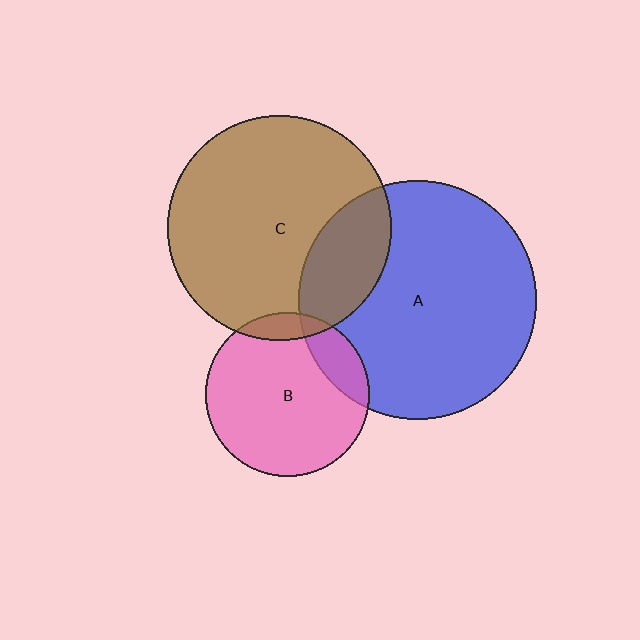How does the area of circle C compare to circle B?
Approximately 1.9 times.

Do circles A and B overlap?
Yes.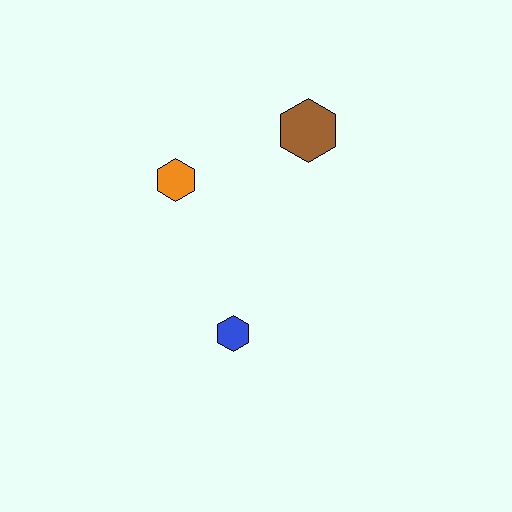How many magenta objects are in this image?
There are no magenta objects.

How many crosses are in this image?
There are no crosses.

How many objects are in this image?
There are 3 objects.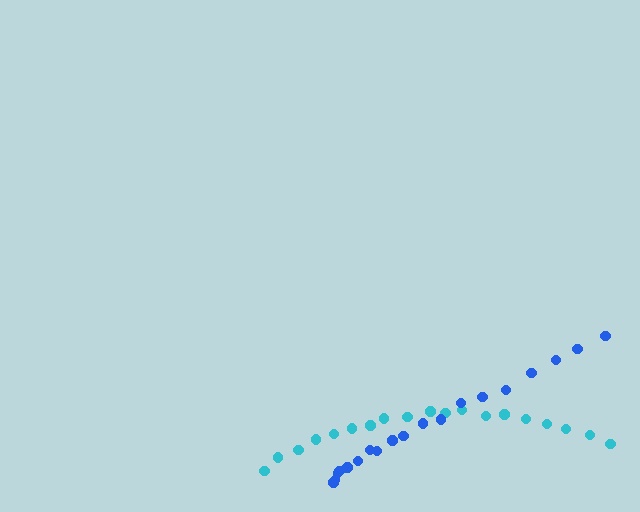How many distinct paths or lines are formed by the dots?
There are 2 distinct paths.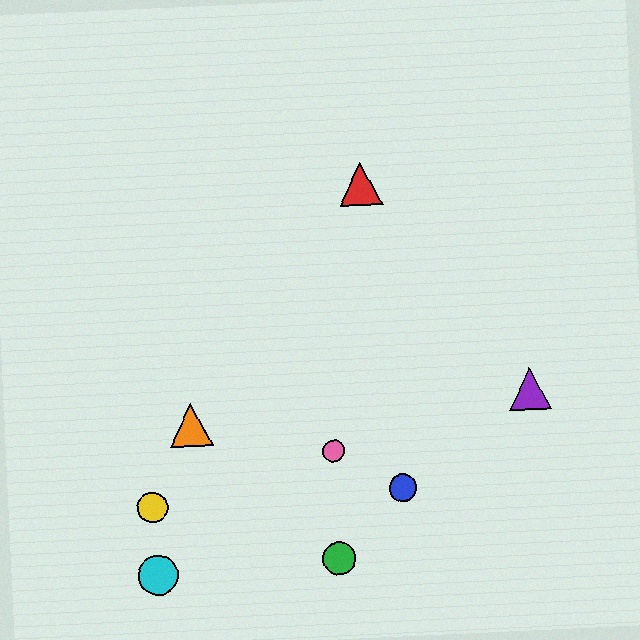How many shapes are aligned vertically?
2 shapes (the green circle, the pink circle) are aligned vertically.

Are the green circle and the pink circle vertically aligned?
Yes, both are at x≈339.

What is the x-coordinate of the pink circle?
The pink circle is at x≈334.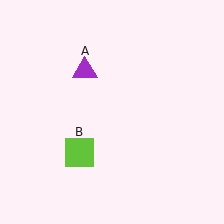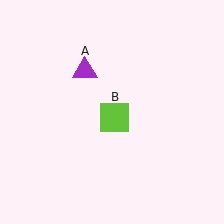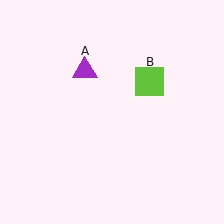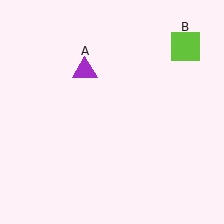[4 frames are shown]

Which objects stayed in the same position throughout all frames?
Purple triangle (object A) remained stationary.